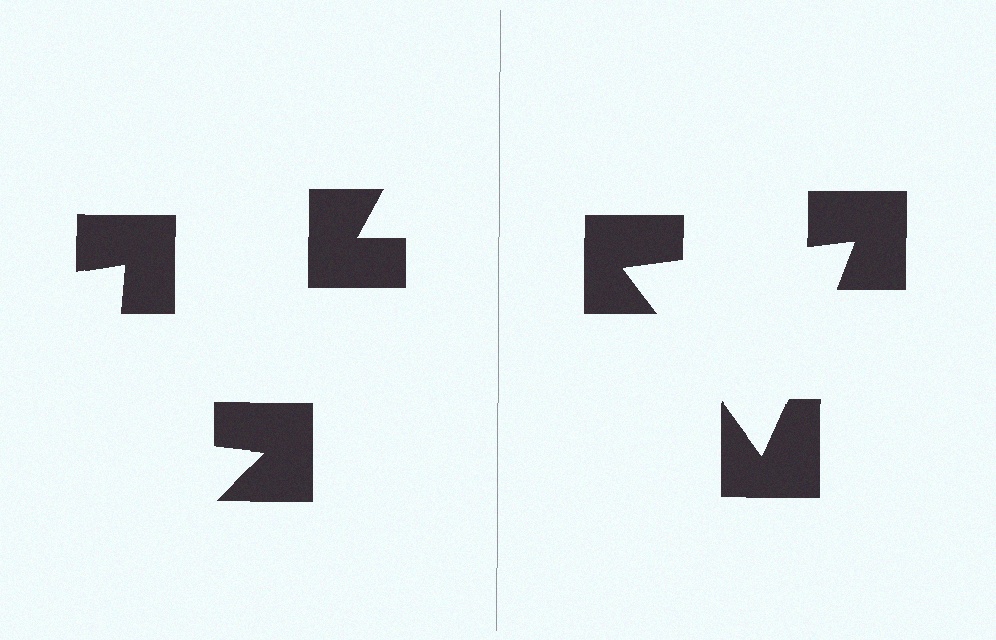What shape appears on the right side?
An illusory triangle.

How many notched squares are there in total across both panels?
6 — 3 on each side.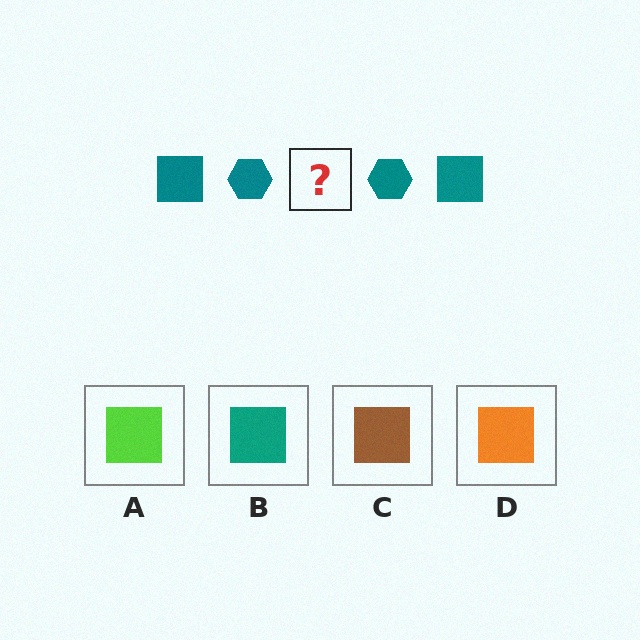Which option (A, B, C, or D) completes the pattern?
B.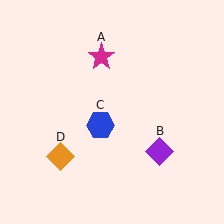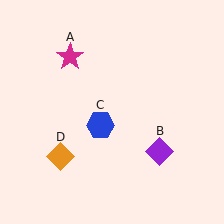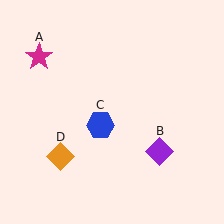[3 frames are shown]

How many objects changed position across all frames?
1 object changed position: magenta star (object A).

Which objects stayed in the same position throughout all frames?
Purple diamond (object B) and blue hexagon (object C) and orange diamond (object D) remained stationary.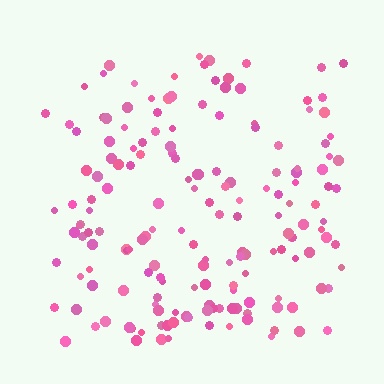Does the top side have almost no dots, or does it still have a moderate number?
Still a moderate number, just noticeably fewer than the bottom.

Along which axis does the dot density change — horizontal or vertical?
Vertical.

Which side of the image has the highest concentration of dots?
The bottom.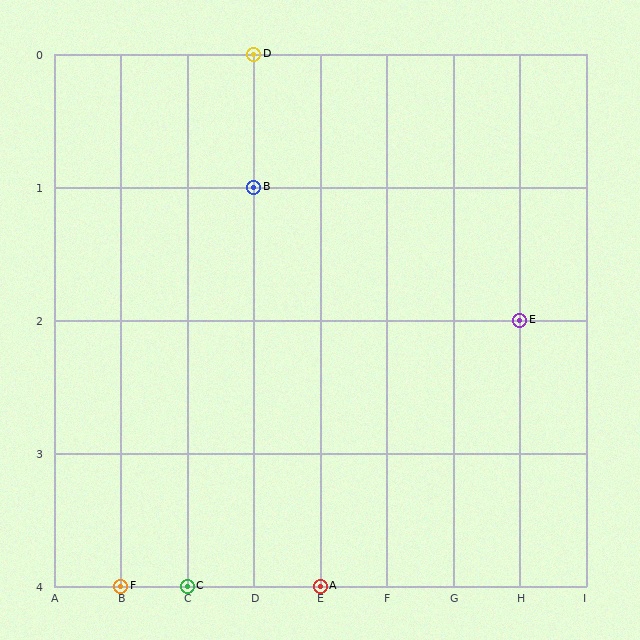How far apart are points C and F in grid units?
Points C and F are 1 column apart.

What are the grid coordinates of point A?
Point A is at grid coordinates (E, 4).